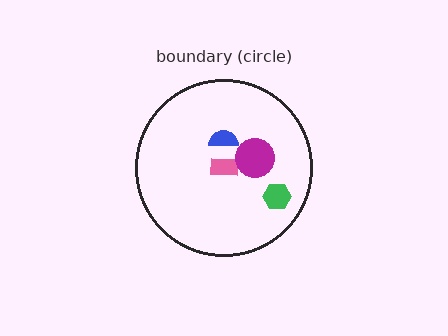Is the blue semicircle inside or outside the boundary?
Inside.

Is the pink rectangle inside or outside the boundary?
Inside.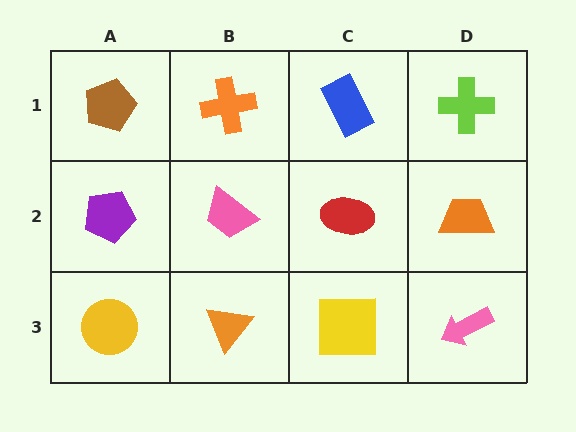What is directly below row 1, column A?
A purple pentagon.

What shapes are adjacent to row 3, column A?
A purple pentagon (row 2, column A), an orange triangle (row 3, column B).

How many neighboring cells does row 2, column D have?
3.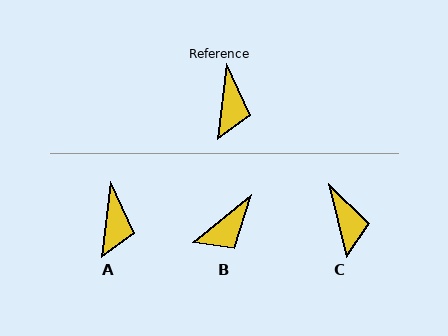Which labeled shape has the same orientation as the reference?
A.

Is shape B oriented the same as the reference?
No, it is off by about 44 degrees.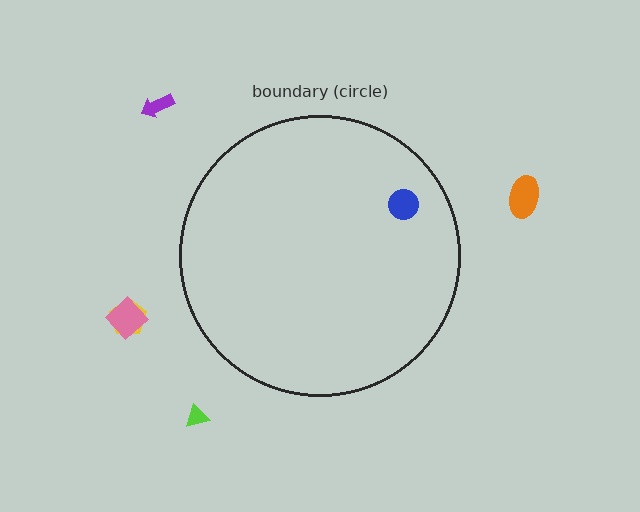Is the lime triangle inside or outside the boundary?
Outside.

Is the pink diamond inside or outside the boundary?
Outside.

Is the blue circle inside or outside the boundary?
Inside.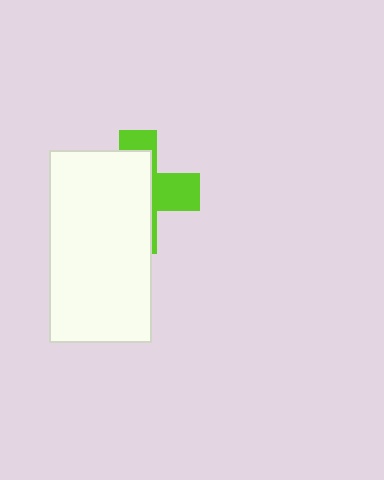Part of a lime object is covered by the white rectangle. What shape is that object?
It is a cross.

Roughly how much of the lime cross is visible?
A small part of it is visible (roughly 37%).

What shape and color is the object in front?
The object in front is a white rectangle.